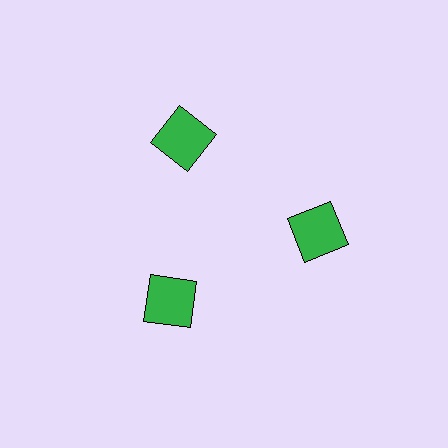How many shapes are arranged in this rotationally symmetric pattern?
There are 3 shapes, arranged in 3 groups of 1.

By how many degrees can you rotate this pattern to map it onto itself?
The pattern maps onto itself every 120 degrees of rotation.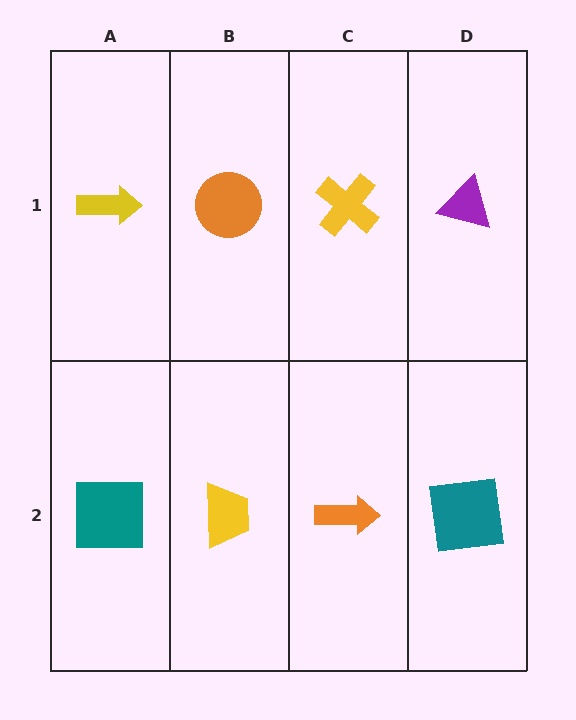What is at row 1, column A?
A yellow arrow.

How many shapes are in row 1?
4 shapes.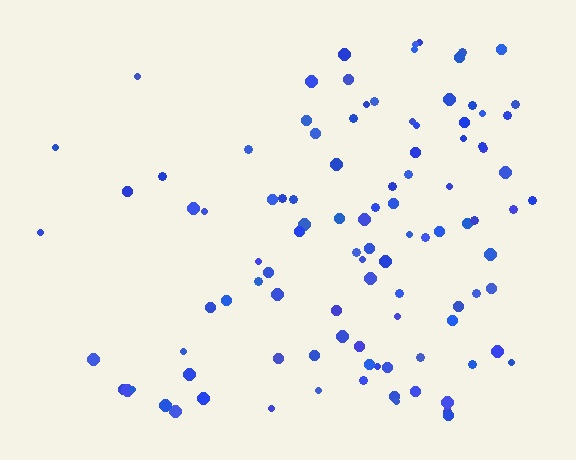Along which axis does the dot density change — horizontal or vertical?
Horizontal.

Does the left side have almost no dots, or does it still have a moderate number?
Still a moderate number, just noticeably fewer than the right.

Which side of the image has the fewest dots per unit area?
The left.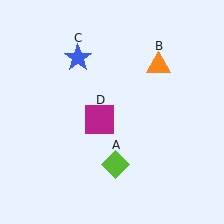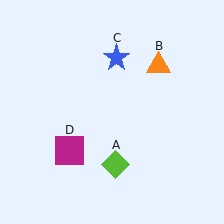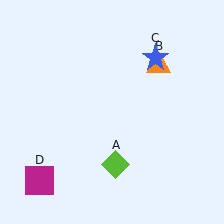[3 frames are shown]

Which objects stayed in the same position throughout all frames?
Lime diamond (object A) and orange triangle (object B) remained stationary.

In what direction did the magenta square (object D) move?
The magenta square (object D) moved down and to the left.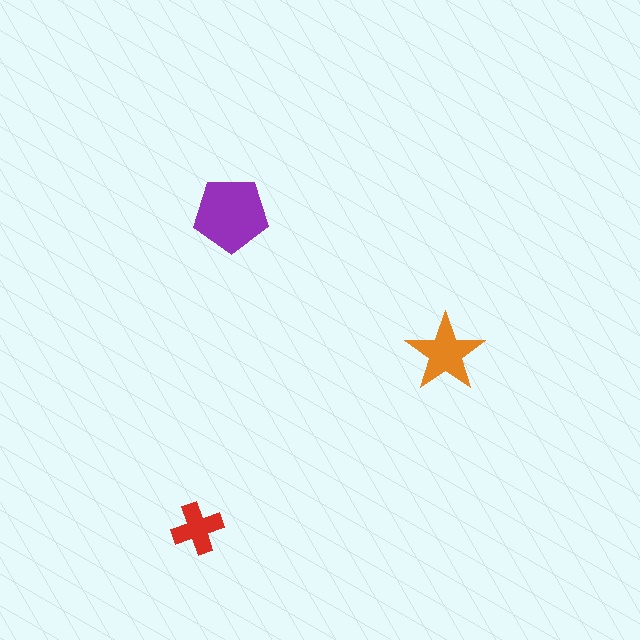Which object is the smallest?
The red cross.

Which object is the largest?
The purple pentagon.